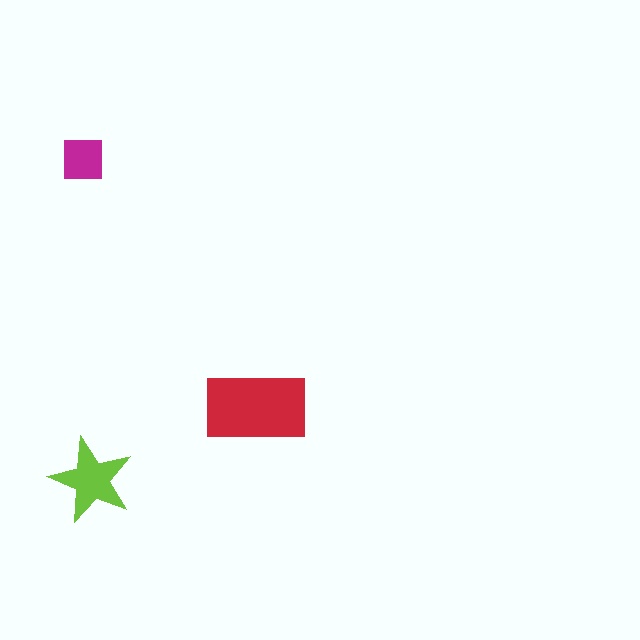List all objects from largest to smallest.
The red rectangle, the lime star, the magenta square.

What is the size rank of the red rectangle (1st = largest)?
1st.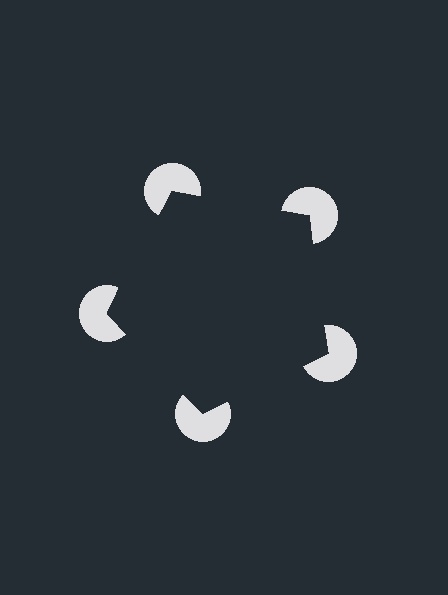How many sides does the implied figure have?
5 sides.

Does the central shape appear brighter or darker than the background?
It typically appears slightly darker than the background, even though no actual brightness change is drawn.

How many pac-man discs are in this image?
There are 5 — one at each vertex of the illusory pentagon.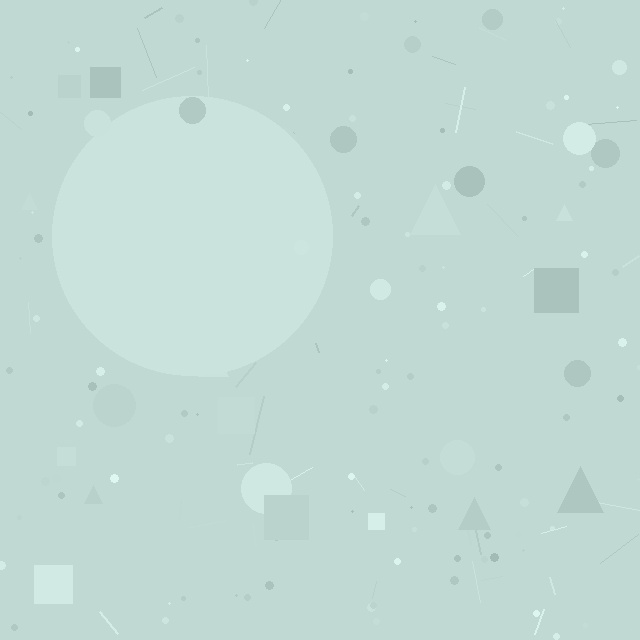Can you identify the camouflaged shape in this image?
The camouflaged shape is a circle.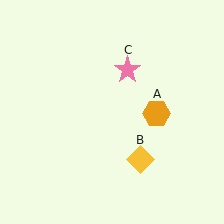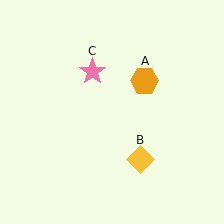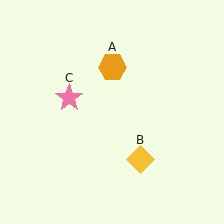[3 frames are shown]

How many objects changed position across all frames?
2 objects changed position: orange hexagon (object A), pink star (object C).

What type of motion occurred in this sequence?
The orange hexagon (object A), pink star (object C) rotated counterclockwise around the center of the scene.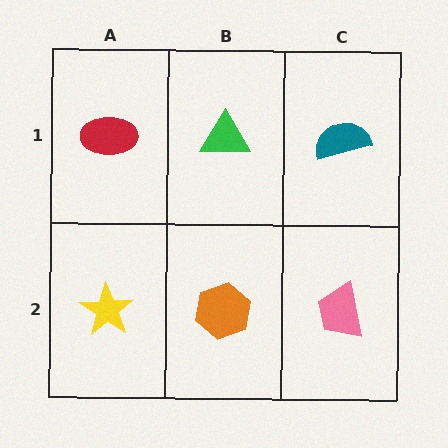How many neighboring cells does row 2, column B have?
3.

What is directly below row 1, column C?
A pink trapezoid.